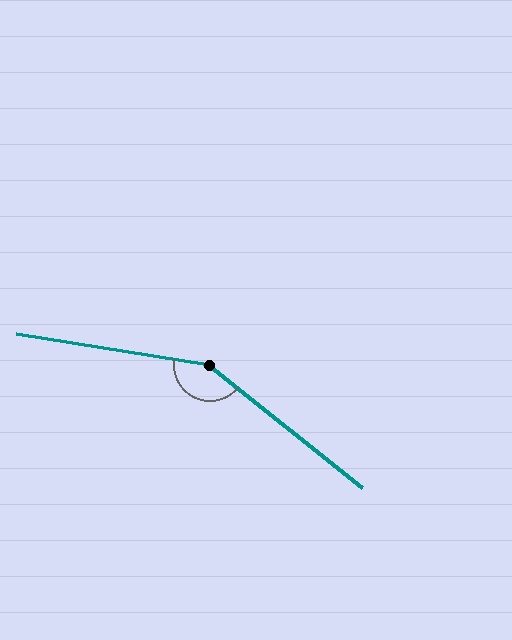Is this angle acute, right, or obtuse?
It is obtuse.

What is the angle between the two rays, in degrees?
Approximately 150 degrees.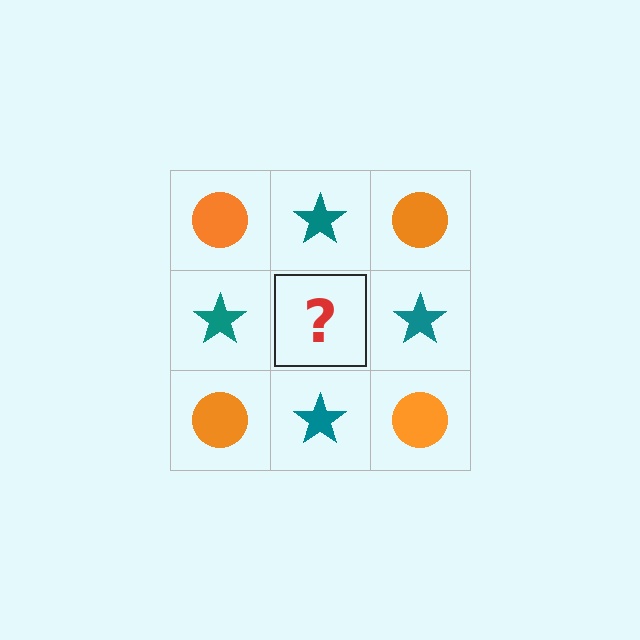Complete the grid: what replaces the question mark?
The question mark should be replaced with an orange circle.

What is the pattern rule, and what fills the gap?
The rule is that it alternates orange circle and teal star in a checkerboard pattern. The gap should be filled with an orange circle.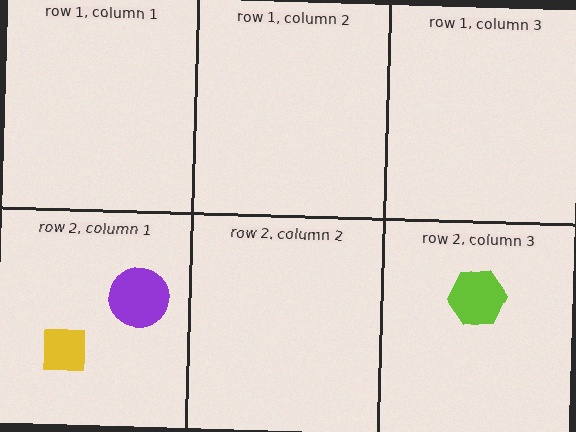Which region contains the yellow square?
The row 2, column 1 region.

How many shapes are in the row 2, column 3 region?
1.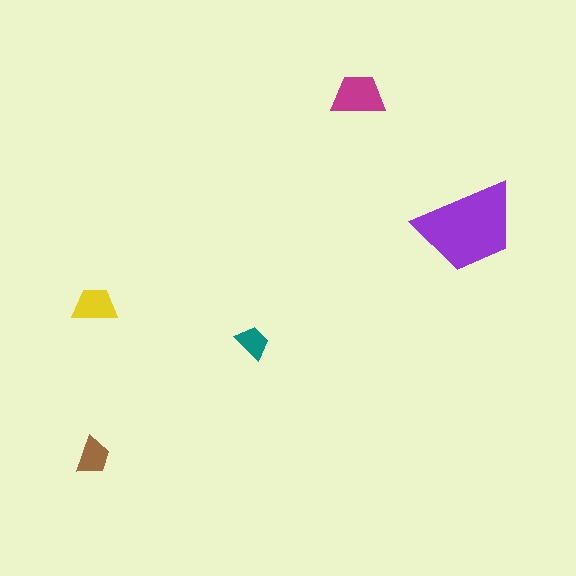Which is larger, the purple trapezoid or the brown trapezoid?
The purple one.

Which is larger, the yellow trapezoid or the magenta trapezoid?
The magenta one.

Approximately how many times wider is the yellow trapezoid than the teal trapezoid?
About 1.5 times wider.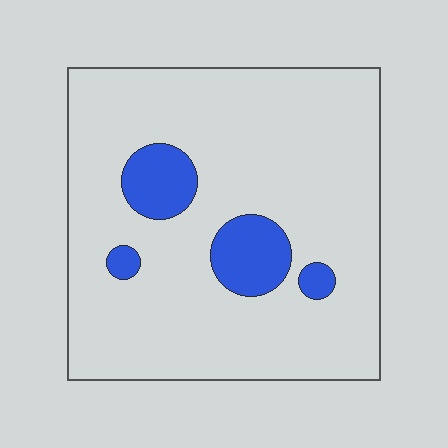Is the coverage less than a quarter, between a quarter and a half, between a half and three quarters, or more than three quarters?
Less than a quarter.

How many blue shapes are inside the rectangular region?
4.